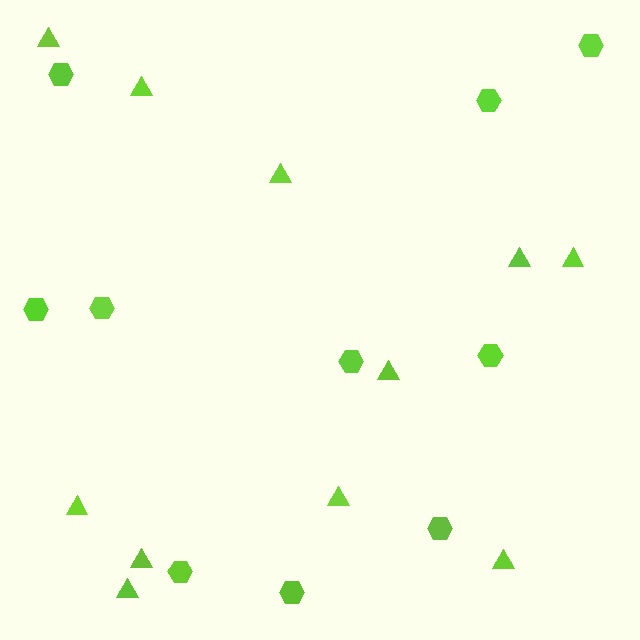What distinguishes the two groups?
There are 2 groups: one group of triangles (11) and one group of hexagons (10).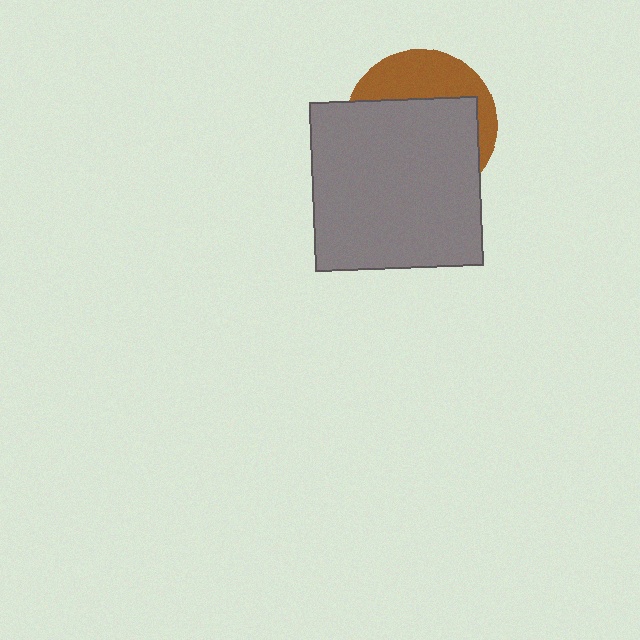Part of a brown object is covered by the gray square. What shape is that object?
It is a circle.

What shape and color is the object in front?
The object in front is a gray square.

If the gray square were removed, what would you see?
You would see the complete brown circle.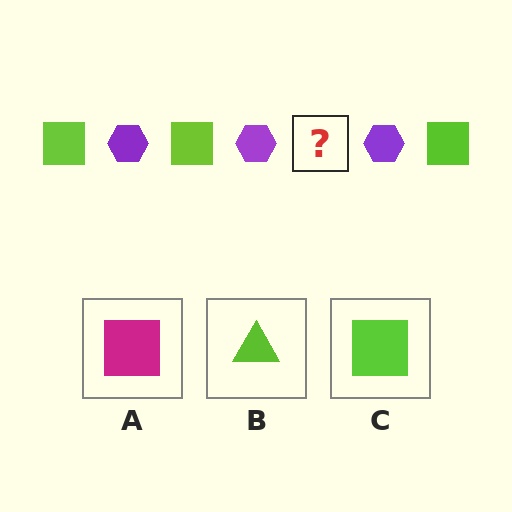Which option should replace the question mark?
Option C.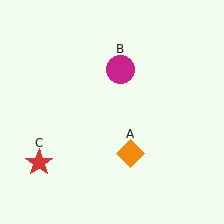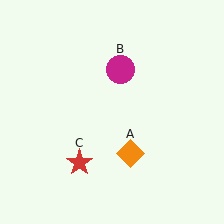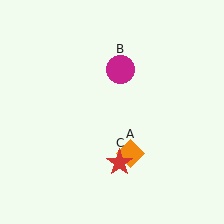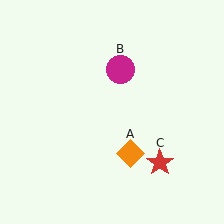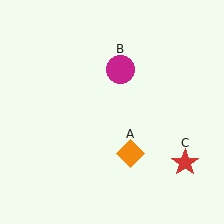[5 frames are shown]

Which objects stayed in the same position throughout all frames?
Orange diamond (object A) and magenta circle (object B) remained stationary.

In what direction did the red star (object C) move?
The red star (object C) moved right.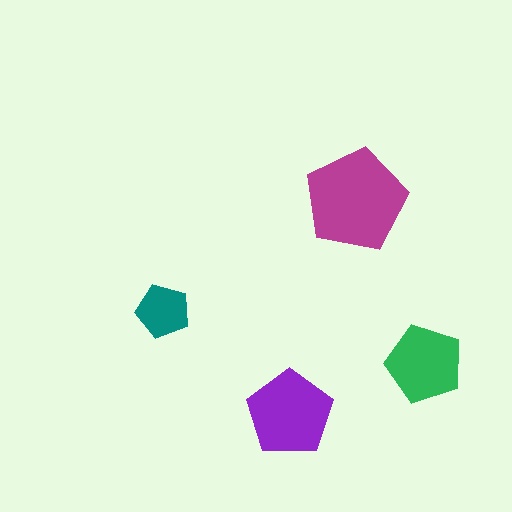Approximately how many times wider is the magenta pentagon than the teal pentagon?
About 2 times wider.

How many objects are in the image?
There are 4 objects in the image.